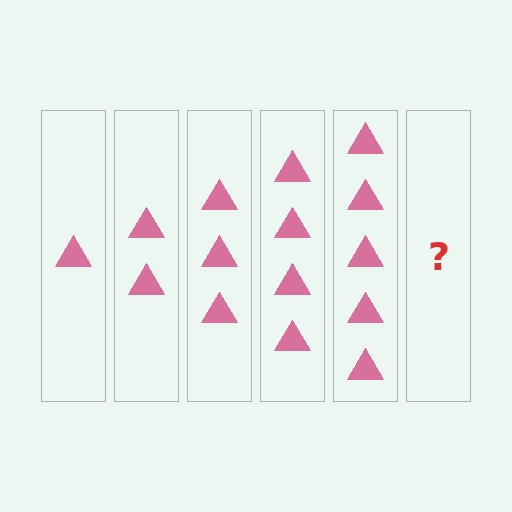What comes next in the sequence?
The next element should be 6 triangles.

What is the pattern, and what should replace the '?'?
The pattern is that each step adds one more triangle. The '?' should be 6 triangles.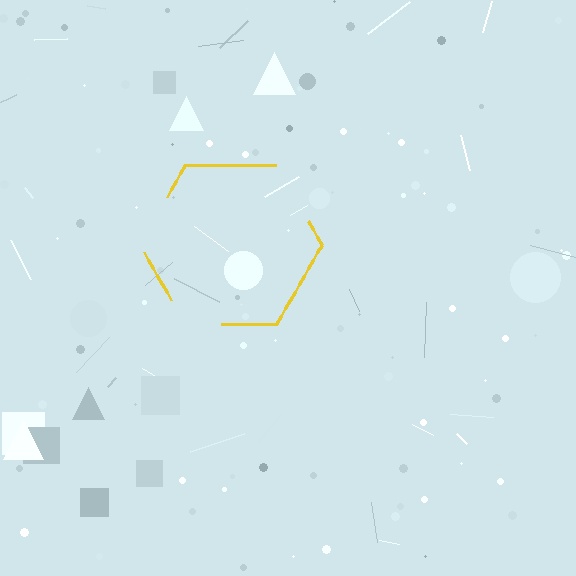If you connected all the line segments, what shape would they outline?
They would outline a hexagon.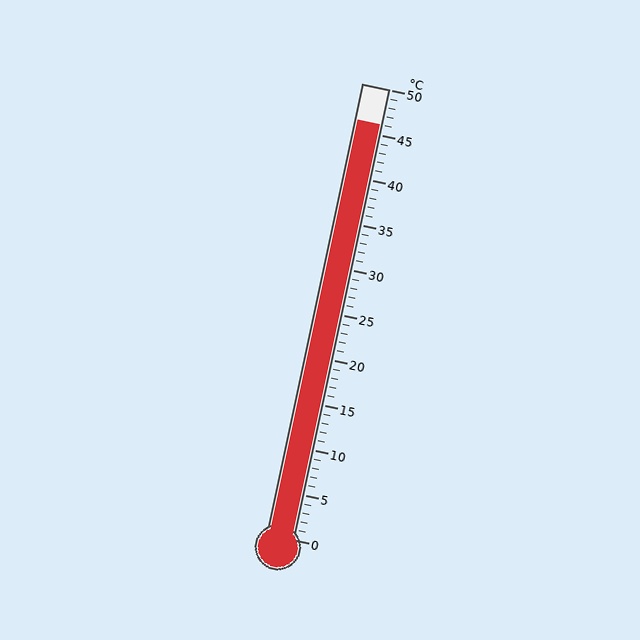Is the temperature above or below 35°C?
The temperature is above 35°C.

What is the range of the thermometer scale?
The thermometer scale ranges from 0°C to 50°C.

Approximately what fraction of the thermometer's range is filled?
The thermometer is filled to approximately 90% of its range.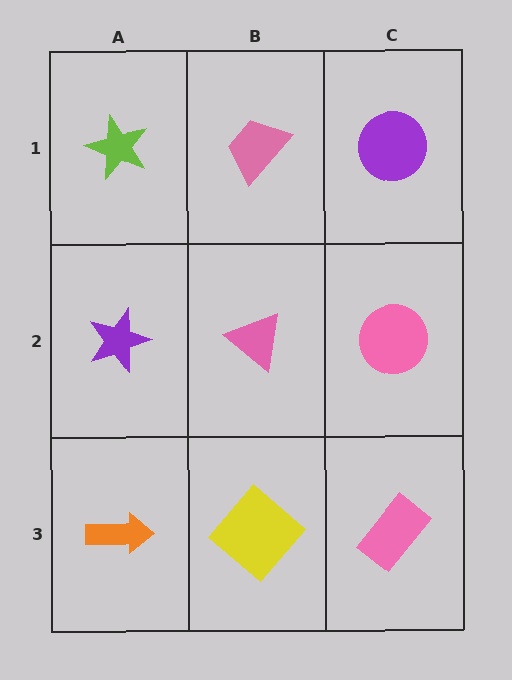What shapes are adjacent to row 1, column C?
A pink circle (row 2, column C), a pink trapezoid (row 1, column B).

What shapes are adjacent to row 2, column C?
A purple circle (row 1, column C), a pink rectangle (row 3, column C), a pink triangle (row 2, column B).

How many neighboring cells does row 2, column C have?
3.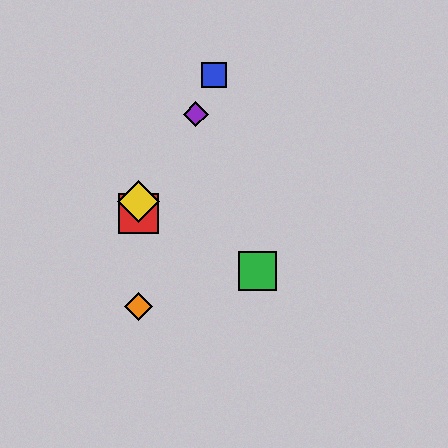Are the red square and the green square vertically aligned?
No, the red square is at x≈138 and the green square is at x≈257.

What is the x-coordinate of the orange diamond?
The orange diamond is at x≈138.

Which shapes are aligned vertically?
The red square, the yellow diamond, the orange diamond are aligned vertically.